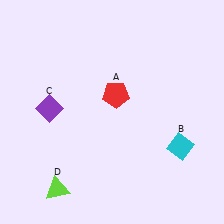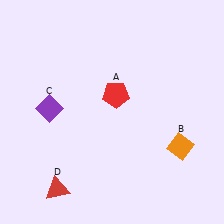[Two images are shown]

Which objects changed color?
B changed from cyan to orange. D changed from lime to red.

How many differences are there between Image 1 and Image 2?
There are 2 differences between the two images.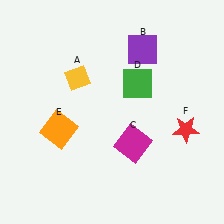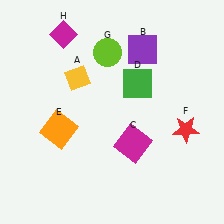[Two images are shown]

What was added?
A lime circle (G), a magenta diamond (H) were added in Image 2.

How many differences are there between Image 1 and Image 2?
There are 2 differences between the two images.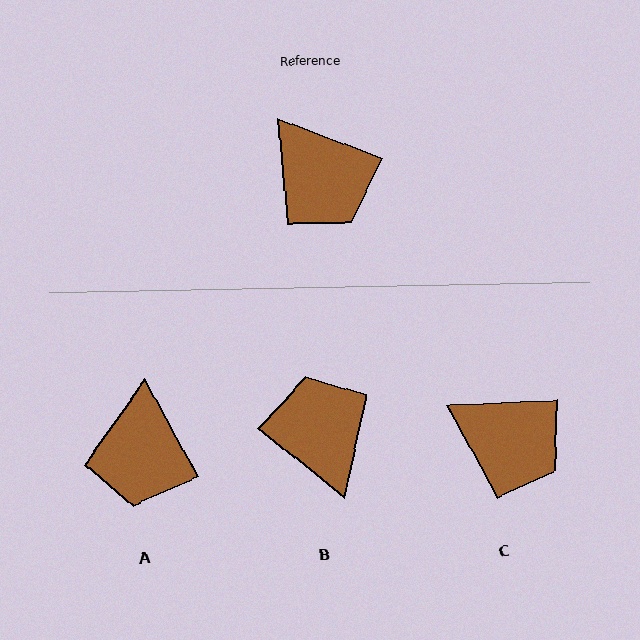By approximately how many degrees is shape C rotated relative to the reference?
Approximately 24 degrees counter-clockwise.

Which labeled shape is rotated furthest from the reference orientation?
B, about 163 degrees away.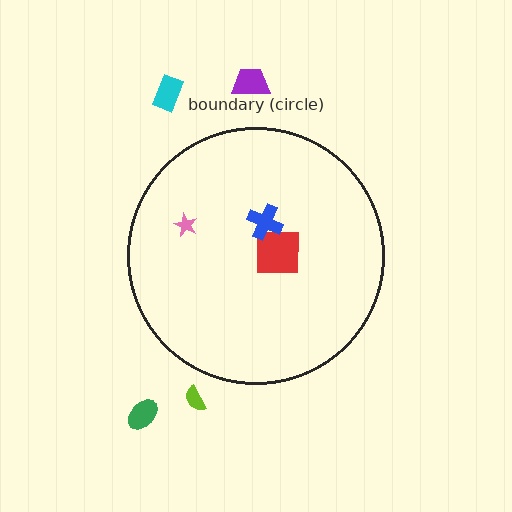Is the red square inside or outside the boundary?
Inside.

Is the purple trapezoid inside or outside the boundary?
Outside.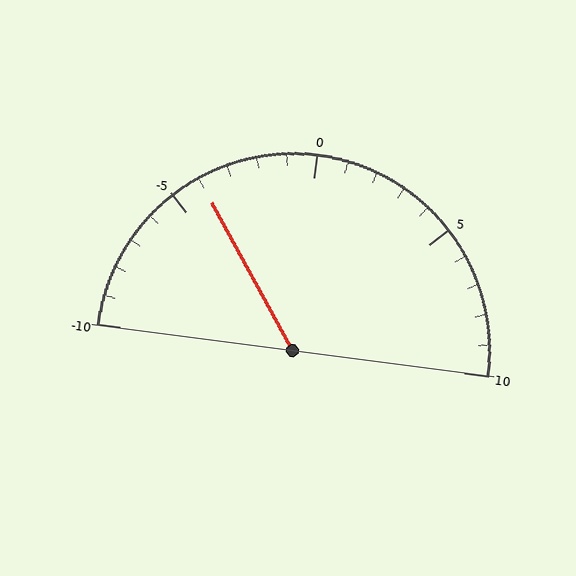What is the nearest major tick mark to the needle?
The nearest major tick mark is -5.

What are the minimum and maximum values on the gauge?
The gauge ranges from -10 to 10.